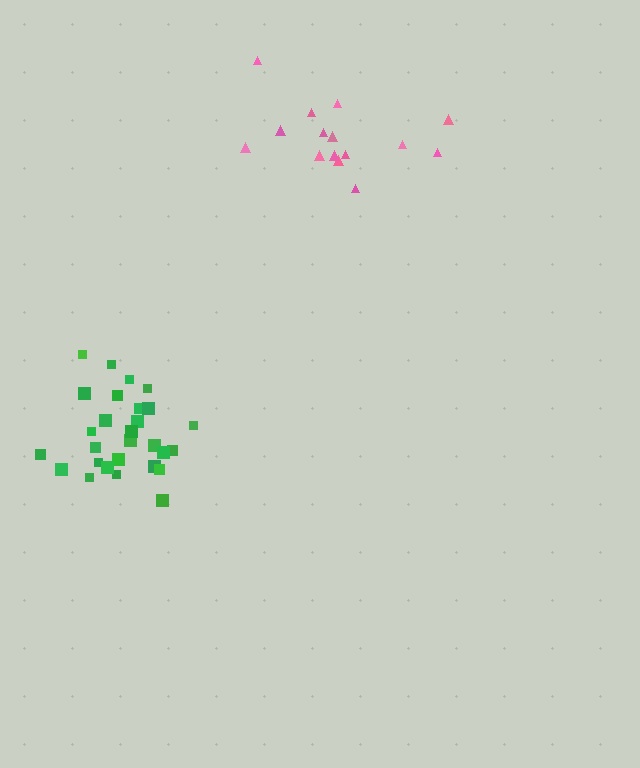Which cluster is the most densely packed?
Green.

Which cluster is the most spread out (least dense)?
Pink.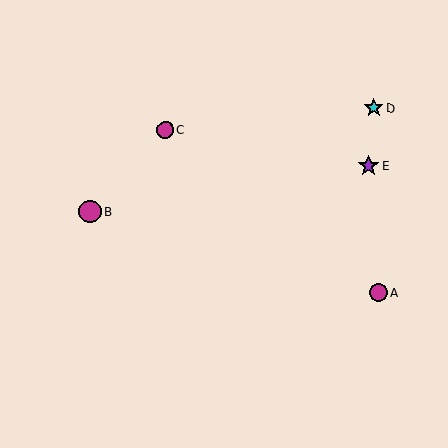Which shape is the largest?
The magenta circle (labeled B) is the largest.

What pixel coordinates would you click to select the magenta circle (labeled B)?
Click at (90, 212) to select the magenta circle B.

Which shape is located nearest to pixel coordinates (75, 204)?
The magenta circle (labeled B) at (90, 212) is nearest to that location.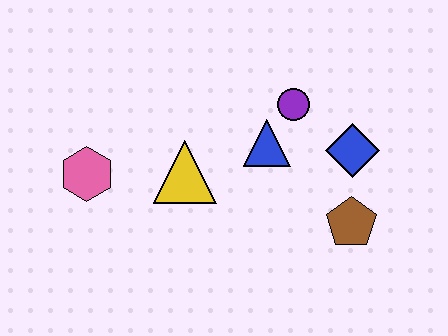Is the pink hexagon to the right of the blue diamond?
No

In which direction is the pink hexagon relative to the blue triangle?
The pink hexagon is to the left of the blue triangle.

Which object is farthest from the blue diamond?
The pink hexagon is farthest from the blue diamond.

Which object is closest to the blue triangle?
The purple circle is closest to the blue triangle.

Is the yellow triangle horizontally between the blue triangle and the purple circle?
No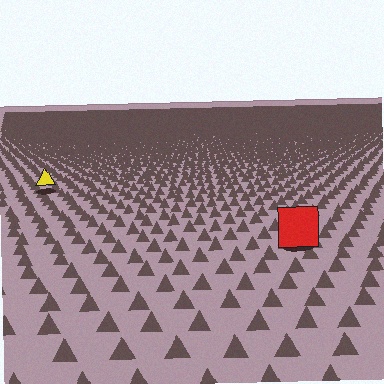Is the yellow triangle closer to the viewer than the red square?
No. The red square is closer — you can tell from the texture gradient: the ground texture is coarser near it.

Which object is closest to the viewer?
The red square is closest. The texture marks near it are larger and more spread out.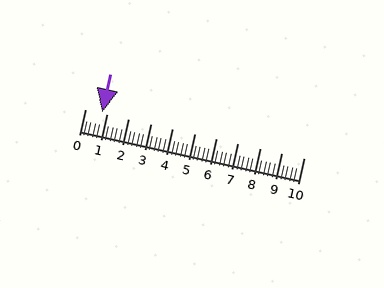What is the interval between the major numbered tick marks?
The major tick marks are spaced 1 units apart.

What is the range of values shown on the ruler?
The ruler shows values from 0 to 10.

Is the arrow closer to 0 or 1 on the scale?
The arrow is closer to 1.